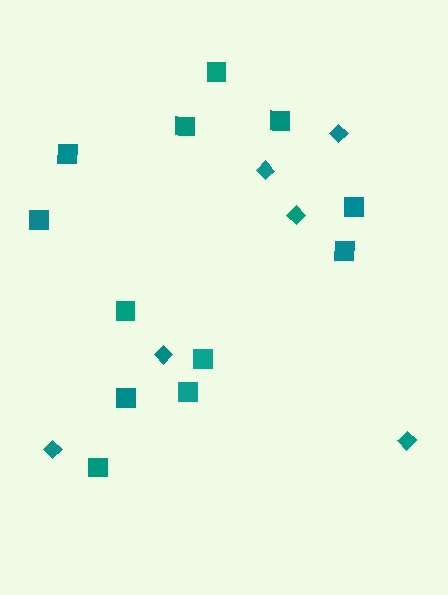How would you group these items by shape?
There are 2 groups: one group of diamonds (6) and one group of squares (12).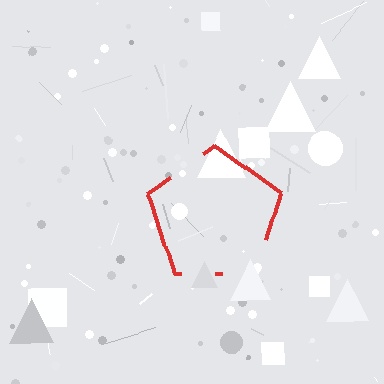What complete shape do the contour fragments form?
The contour fragments form a pentagon.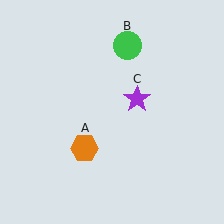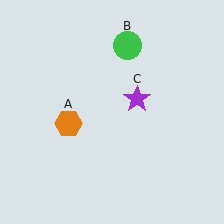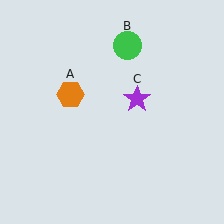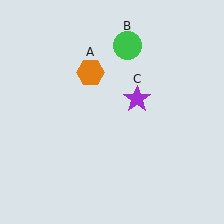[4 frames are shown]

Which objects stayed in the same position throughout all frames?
Green circle (object B) and purple star (object C) remained stationary.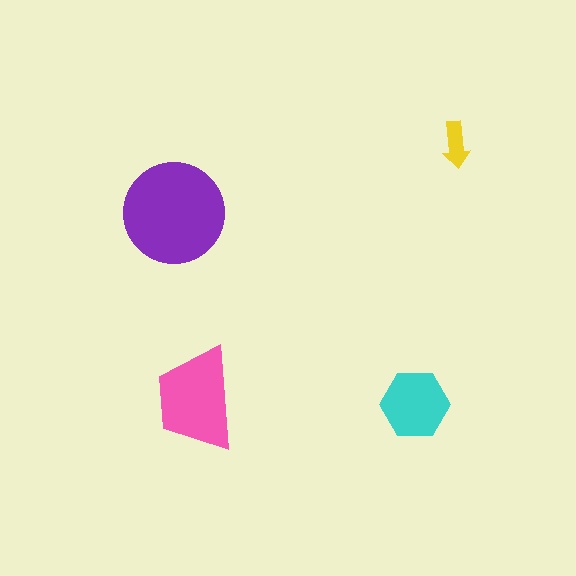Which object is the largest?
The purple circle.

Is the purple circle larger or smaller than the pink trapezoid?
Larger.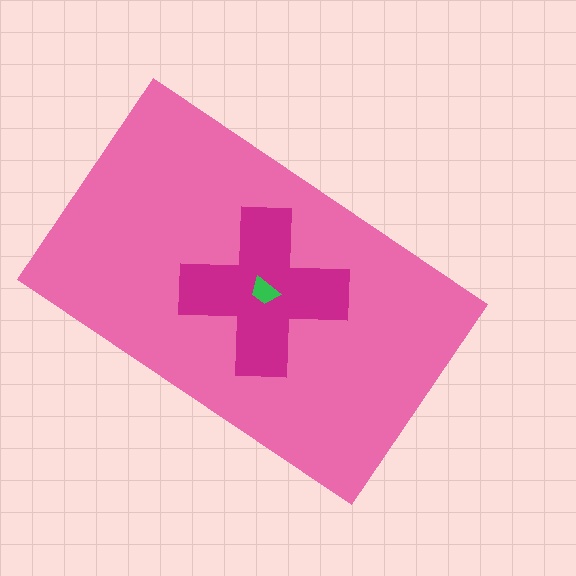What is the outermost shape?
The pink rectangle.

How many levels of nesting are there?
3.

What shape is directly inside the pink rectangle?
The magenta cross.